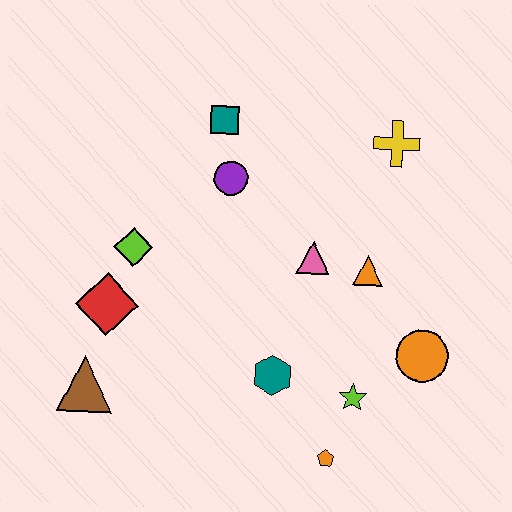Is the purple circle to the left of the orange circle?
Yes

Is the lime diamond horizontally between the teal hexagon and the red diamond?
Yes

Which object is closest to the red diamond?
The lime diamond is closest to the red diamond.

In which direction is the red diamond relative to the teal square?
The red diamond is below the teal square.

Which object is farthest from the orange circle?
The brown triangle is farthest from the orange circle.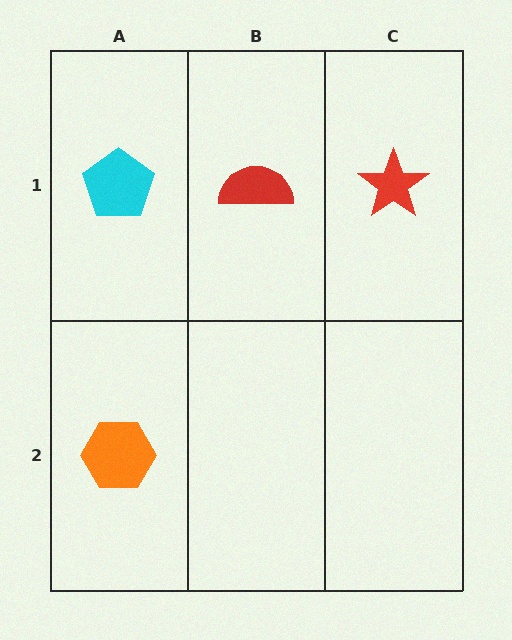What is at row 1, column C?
A red star.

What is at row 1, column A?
A cyan pentagon.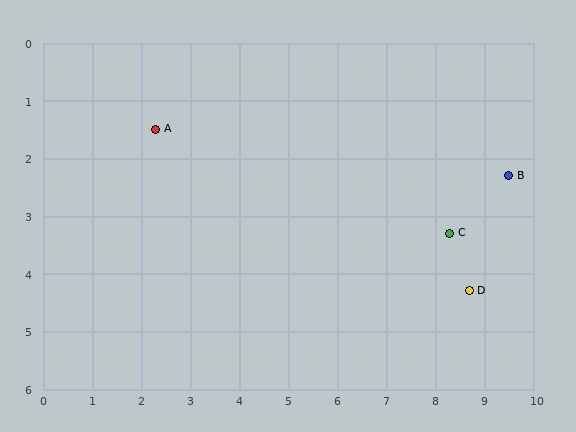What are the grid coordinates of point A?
Point A is at approximately (2.3, 1.5).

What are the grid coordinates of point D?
Point D is at approximately (8.7, 4.3).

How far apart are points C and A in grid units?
Points C and A are about 6.3 grid units apart.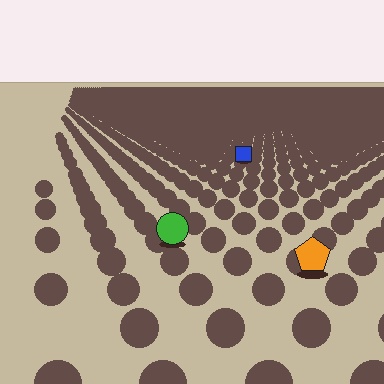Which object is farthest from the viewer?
The blue square is farthest from the viewer. It appears smaller and the ground texture around it is denser.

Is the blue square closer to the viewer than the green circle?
No. The green circle is closer — you can tell from the texture gradient: the ground texture is coarser near it.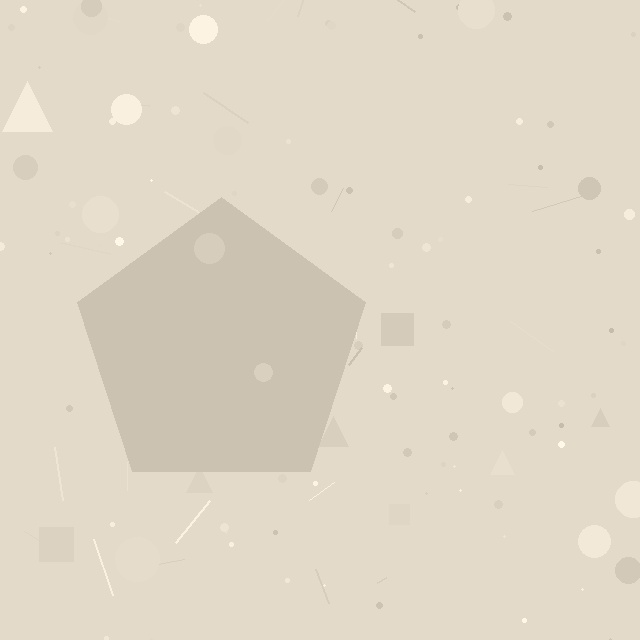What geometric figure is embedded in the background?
A pentagon is embedded in the background.